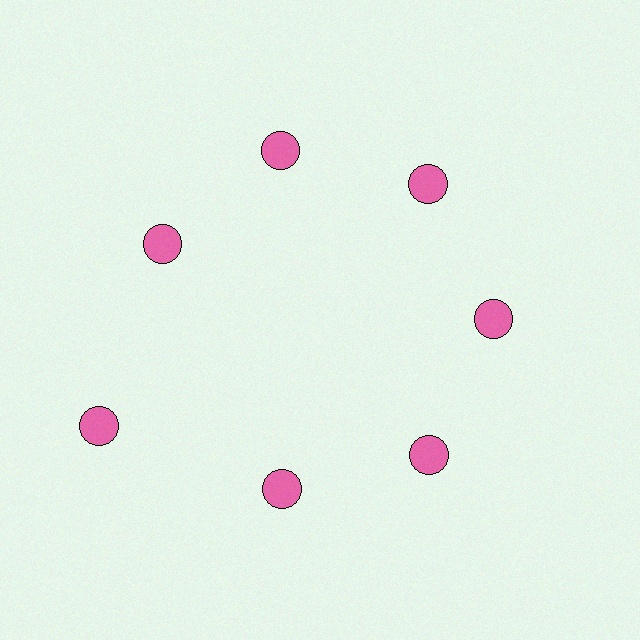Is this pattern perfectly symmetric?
No. The 7 pink circles are arranged in a ring, but one element near the 8 o'clock position is pushed outward from the center, breaking the 7-fold rotational symmetry.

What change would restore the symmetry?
The symmetry would be restored by moving it inward, back onto the ring so that all 7 circles sit at equal angles and equal distance from the center.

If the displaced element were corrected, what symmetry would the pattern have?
It would have 7-fold rotational symmetry — the pattern would map onto itself every 51 degrees.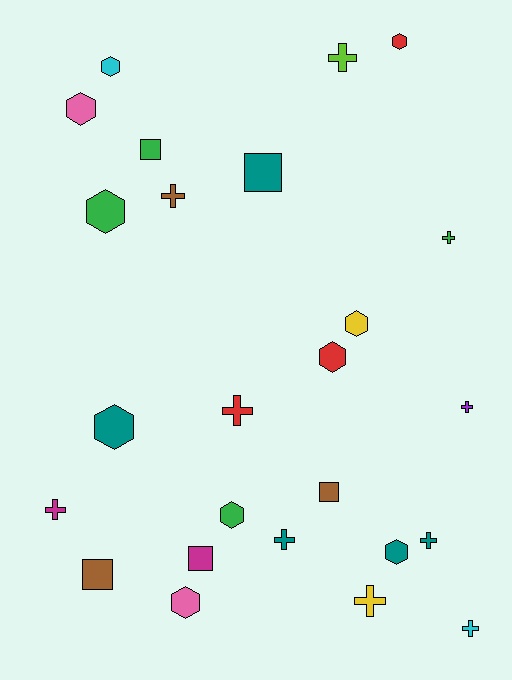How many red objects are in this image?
There are 3 red objects.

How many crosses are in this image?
There are 10 crosses.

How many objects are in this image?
There are 25 objects.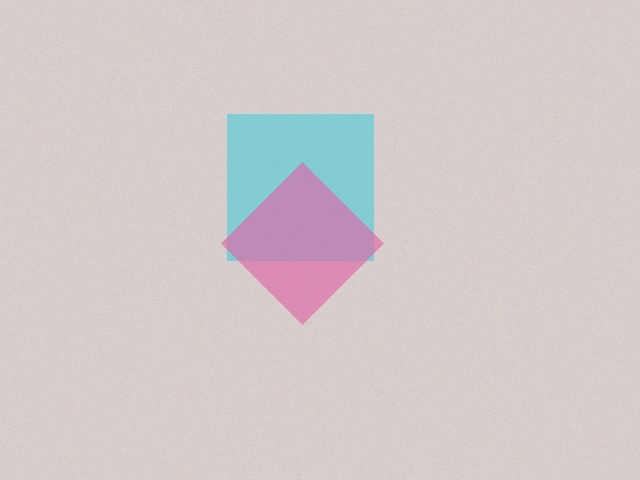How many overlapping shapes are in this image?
There are 2 overlapping shapes in the image.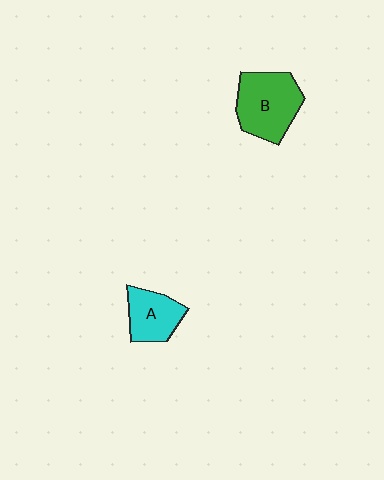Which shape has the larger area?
Shape B (green).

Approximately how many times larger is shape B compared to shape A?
Approximately 1.5 times.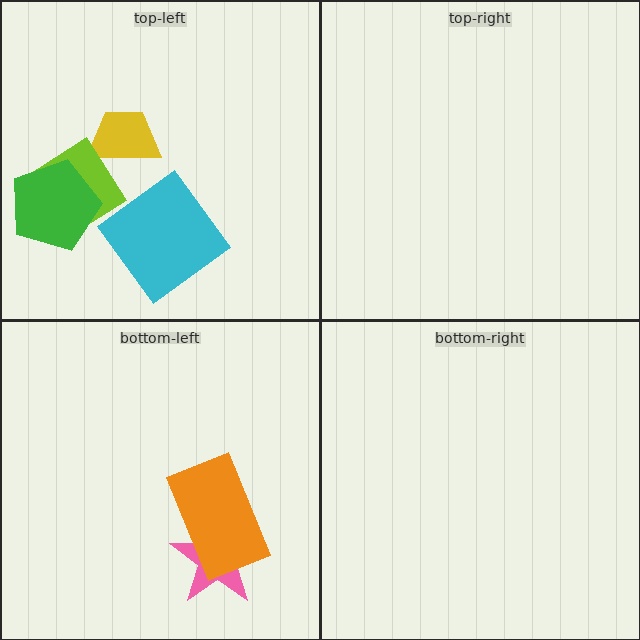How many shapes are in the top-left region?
4.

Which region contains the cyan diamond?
The top-left region.